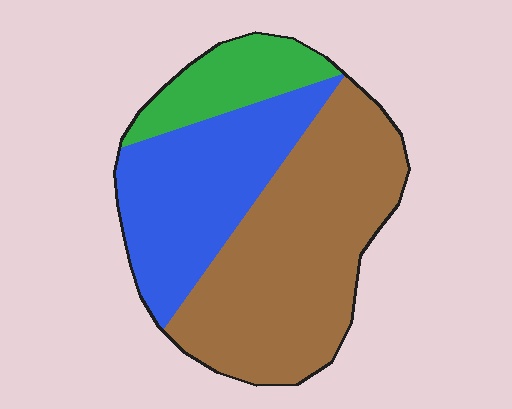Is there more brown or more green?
Brown.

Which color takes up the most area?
Brown, at roughly 50%.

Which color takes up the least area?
Green, at roughly 15%.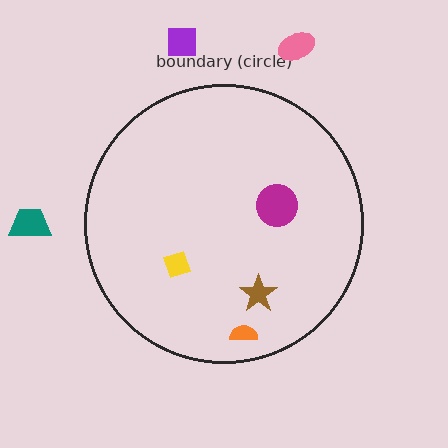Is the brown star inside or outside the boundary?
Inside.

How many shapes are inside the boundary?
4 inside, 3 outside.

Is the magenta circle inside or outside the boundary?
Inside.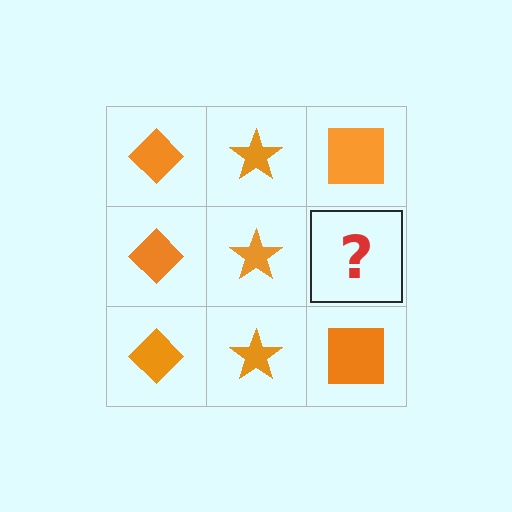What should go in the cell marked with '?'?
The missing cell should contain an orange square.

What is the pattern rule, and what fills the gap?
The rule is that each column has a consistent shape. The gap should be filled with an orange square.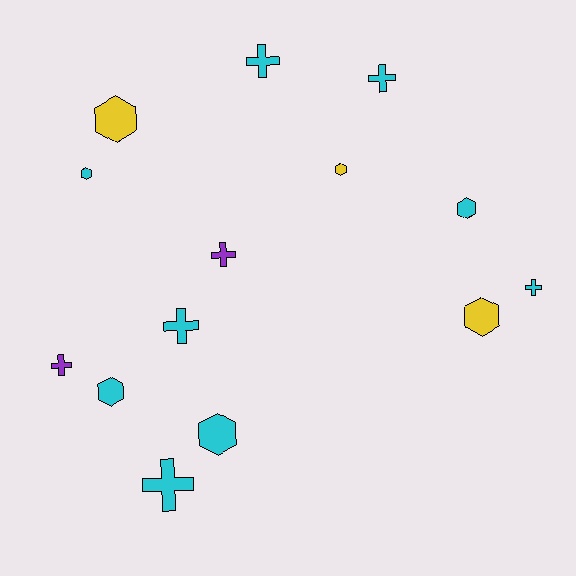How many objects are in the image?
There are 14 objects.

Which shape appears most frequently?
Cross, with 7 objects.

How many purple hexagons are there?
There are no purple hexagons.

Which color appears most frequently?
Cyan, with 9 objects.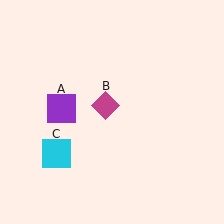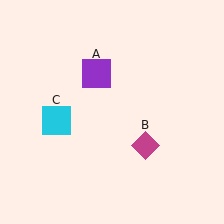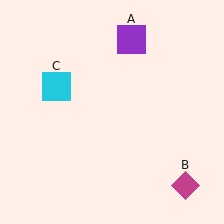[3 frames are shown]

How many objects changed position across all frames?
3 objects changed position: purple square (object A), magenta diamond (object B), cyan square (object C).